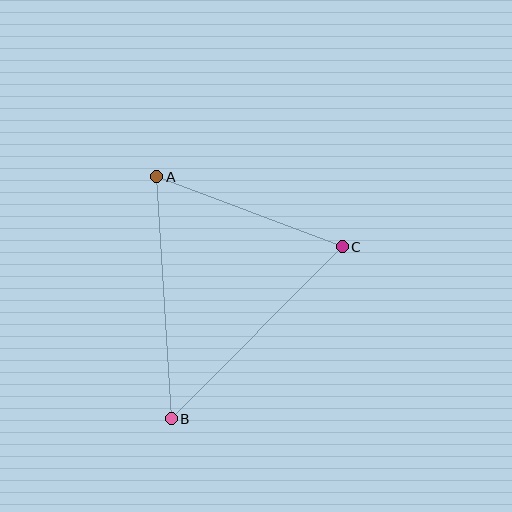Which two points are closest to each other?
Points A and C are closest to each other.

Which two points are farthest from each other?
Points B and C are farthest from each other.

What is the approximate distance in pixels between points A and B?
The distance between A and B is approximately 242 pixels.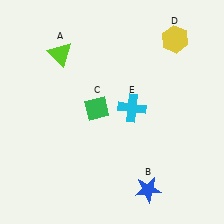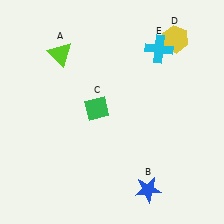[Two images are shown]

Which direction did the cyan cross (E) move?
The cyan cross (E) moved up.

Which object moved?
The cyan cross (E) moved up.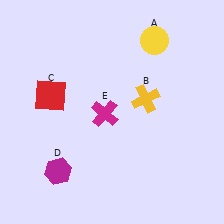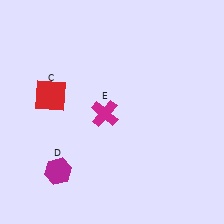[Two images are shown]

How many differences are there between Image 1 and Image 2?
There are 2 differences between the two images.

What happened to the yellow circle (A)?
The yellow circle (A) was removed in Image 2. It was in the top-right area of Image 1.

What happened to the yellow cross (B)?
The yellow cross (B) was removed in Image 2. It was in the top-right area of Image 1.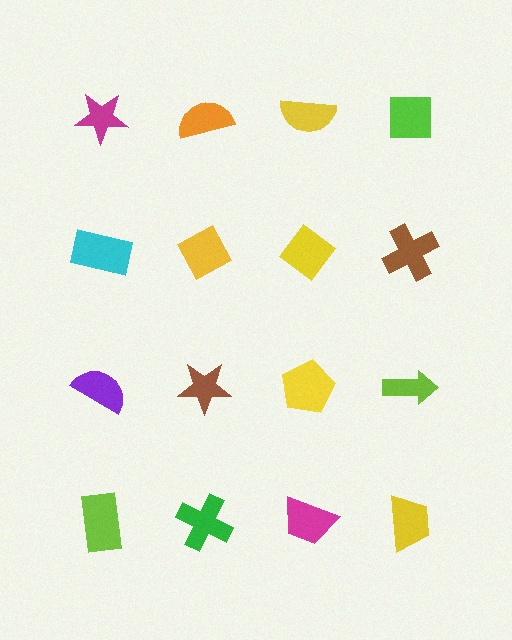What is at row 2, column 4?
A brown cross.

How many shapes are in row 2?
4 shapes.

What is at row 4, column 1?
A lime rectangle.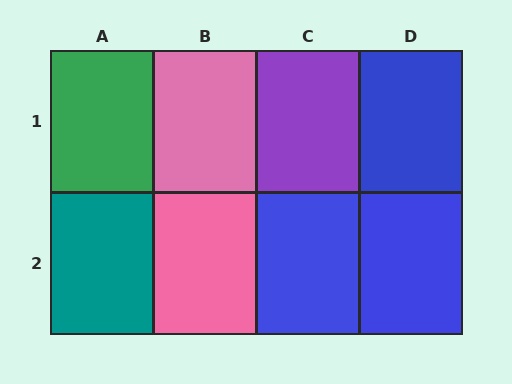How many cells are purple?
1 cell is purple.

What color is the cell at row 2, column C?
Blue.